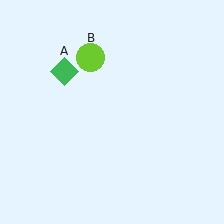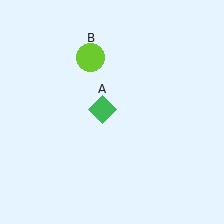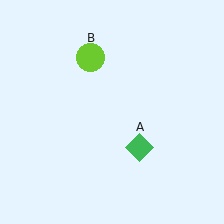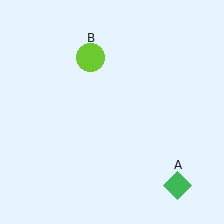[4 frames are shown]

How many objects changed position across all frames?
1 object changed position: green diamond (object A).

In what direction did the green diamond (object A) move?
The green diamond (object A) moved down and to the right.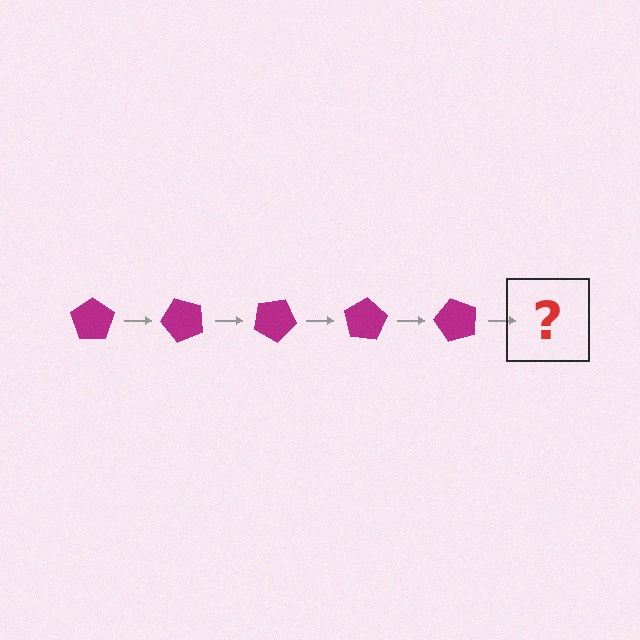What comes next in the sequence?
The next element should be a magenta pentagon rotated 250 degrees.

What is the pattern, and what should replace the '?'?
The pattern is that the pentagon rotates 50 degrees each step. The '?' should be a magenta pentagon rotated 250 degrees.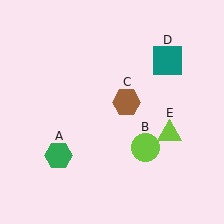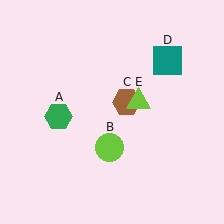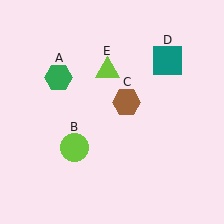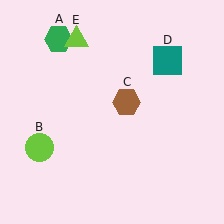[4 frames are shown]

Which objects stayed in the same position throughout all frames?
Brown hexagon (object C) and teal square (object D) remained stationary.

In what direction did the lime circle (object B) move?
The lime circle (object B) moved left.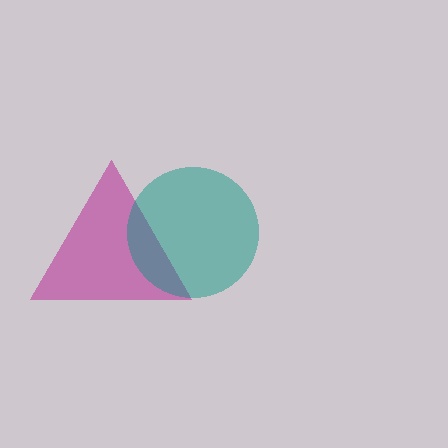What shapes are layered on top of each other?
The layered shapes are: a magenta triangle, a teal circle.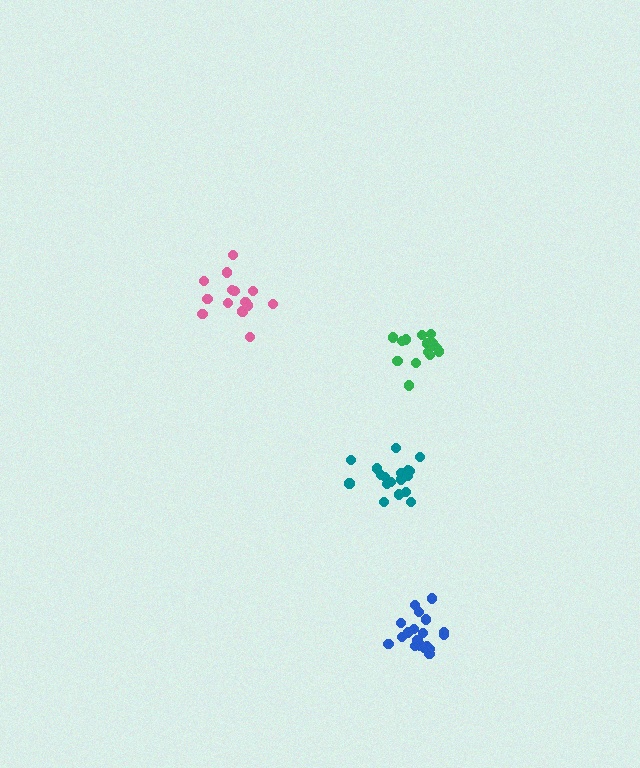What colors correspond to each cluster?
The clusters are colored: green, pink, teal, blue.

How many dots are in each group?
Group 1: 15 dots, Group 2: 14 dots, Group 3: 18 dots, Group 4: 19 dots (66 total).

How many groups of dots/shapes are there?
There are 4 groups.